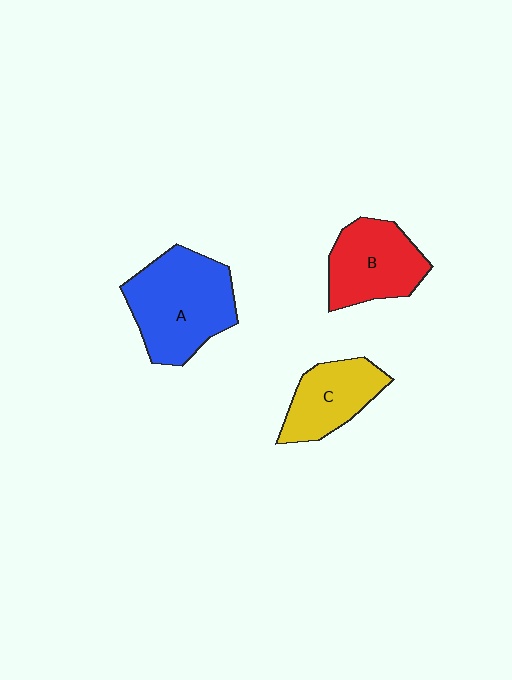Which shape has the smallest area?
Shape C (yellow).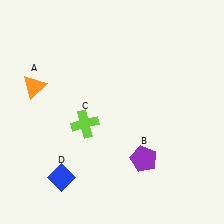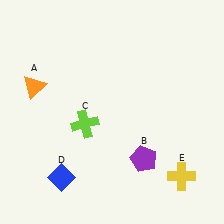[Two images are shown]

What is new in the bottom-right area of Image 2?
A yellow cross (E) was added in the bottom-right area of Image 2.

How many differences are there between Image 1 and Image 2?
There is 1 difference between the two images.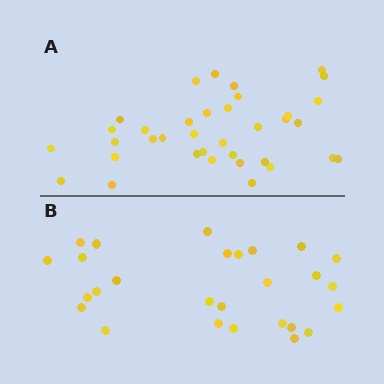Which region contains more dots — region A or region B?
Region A (the top region) has more dots.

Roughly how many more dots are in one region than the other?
Region A has roughly 8 or so more dots than region B.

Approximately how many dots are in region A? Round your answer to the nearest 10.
About 40 dots. (The exact count is 36, which rounds to 40.)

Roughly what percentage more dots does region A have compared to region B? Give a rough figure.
About 35% more.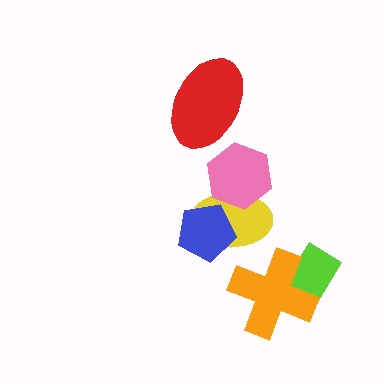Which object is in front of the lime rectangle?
The orange cross is in front of the lime rectangle.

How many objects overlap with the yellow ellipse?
2 objects overlap with the yellow ellipse.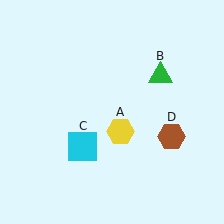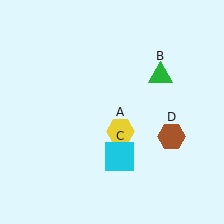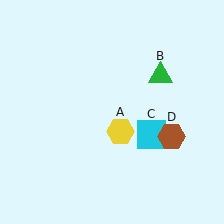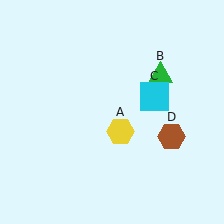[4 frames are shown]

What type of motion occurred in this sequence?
The cyan square (object C) rotated counterclockwise around the center of the scene.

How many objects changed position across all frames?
1 object changed position: cyan square (object C).